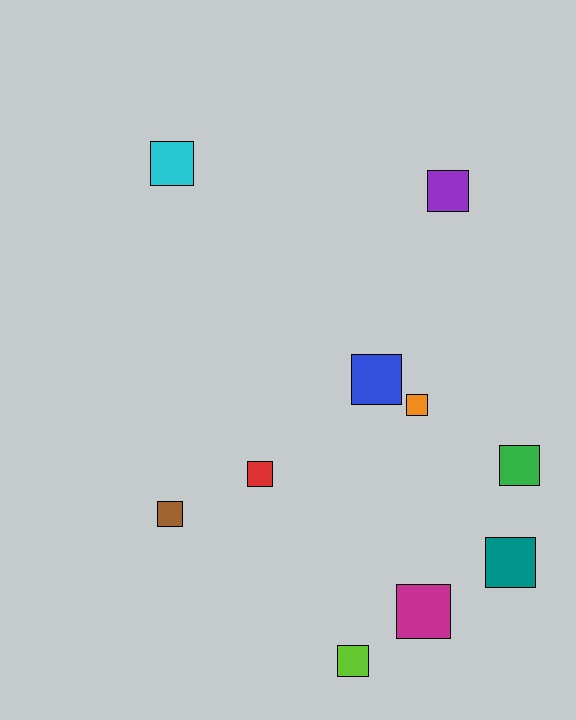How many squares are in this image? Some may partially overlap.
There are 10 squares.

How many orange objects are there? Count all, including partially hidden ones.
There is 1 orange object.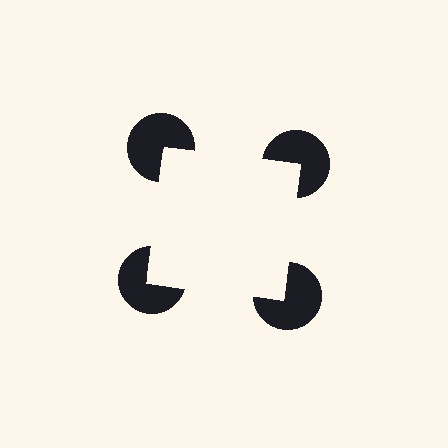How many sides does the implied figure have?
4 sides.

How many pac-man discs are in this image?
There are 4 — one at each vertex of the illusory square.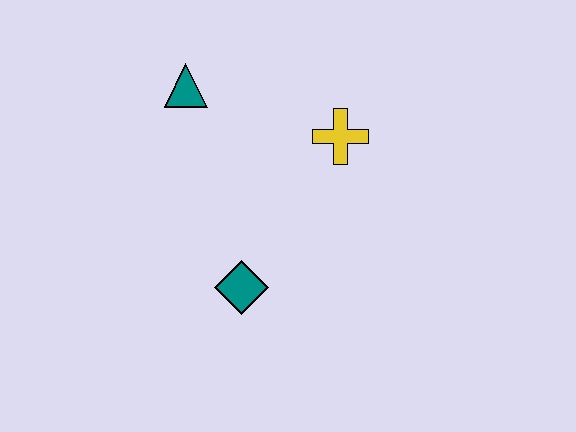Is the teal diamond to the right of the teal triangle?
Yes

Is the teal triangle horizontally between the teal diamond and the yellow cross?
No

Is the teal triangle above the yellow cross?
Yes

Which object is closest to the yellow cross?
The teal triangle is closest to the yellow cross.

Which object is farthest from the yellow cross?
The teal diamond is farthest from the yellow cross.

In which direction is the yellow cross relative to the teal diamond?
The yellow cross is above the teal diamond.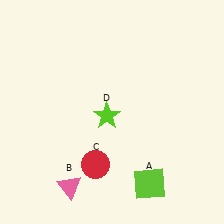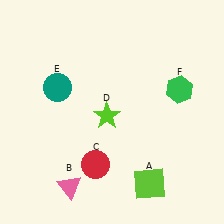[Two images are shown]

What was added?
A teal circle (E), a green hexagon (F) were added in Image 2.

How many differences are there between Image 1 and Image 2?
There are 2 differences between the two images.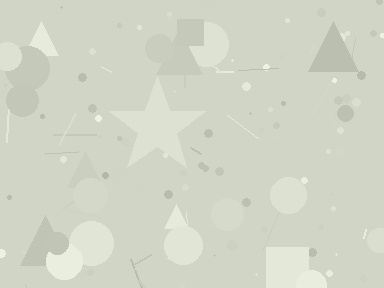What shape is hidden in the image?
A star is hidden in the image.